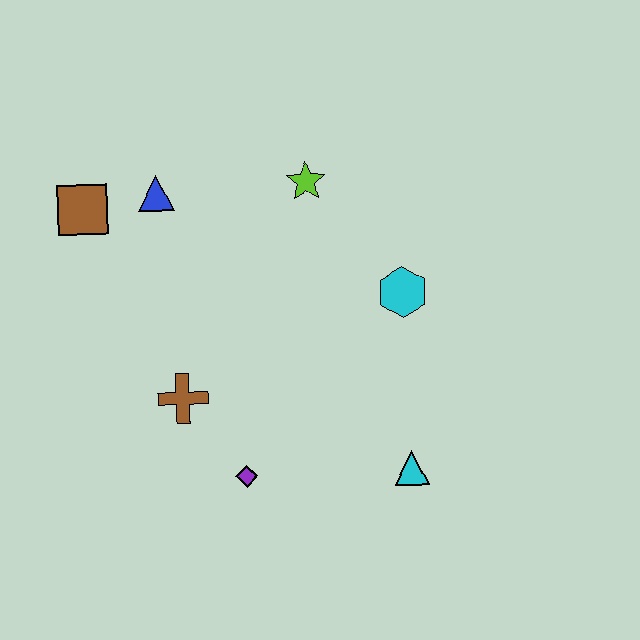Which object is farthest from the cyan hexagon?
The brown square is farthest from the cyan hexagon.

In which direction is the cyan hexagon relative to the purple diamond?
The cyan hexagon is above the purple diamond.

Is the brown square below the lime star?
Yes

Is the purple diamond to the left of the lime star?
Yes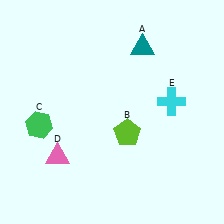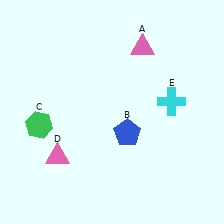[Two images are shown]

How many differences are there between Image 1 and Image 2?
There are 2 differences between the two images.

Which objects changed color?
A changed from teal to pink. B changed from lime to blue.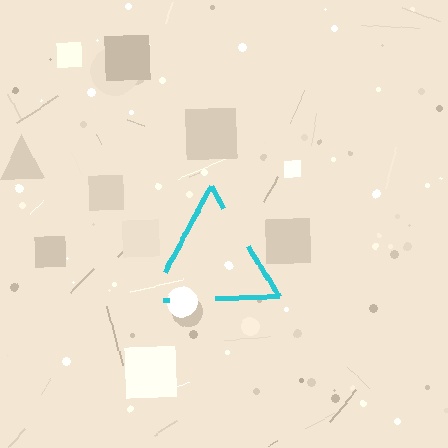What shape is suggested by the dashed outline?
The dashed outline suggests a triangle.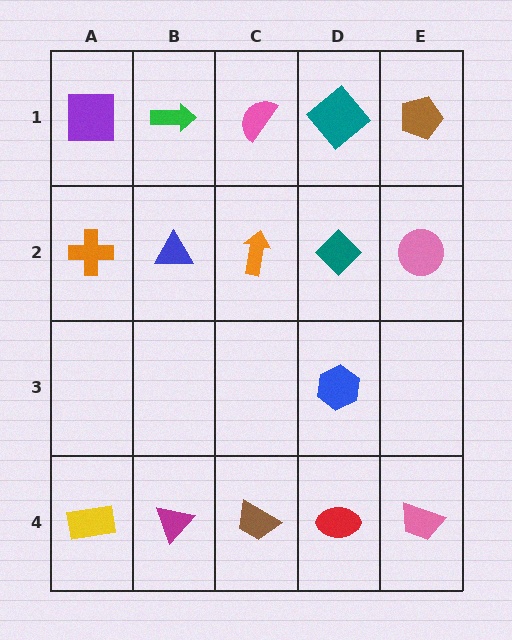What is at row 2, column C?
An orange arrow.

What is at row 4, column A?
A yellow rectangle.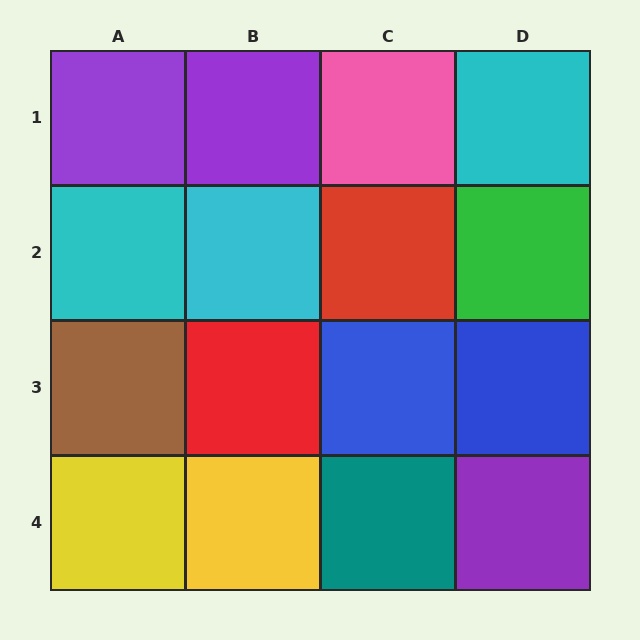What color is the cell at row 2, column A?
Cyan.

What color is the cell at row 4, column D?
Purple.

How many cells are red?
2 cells are red.